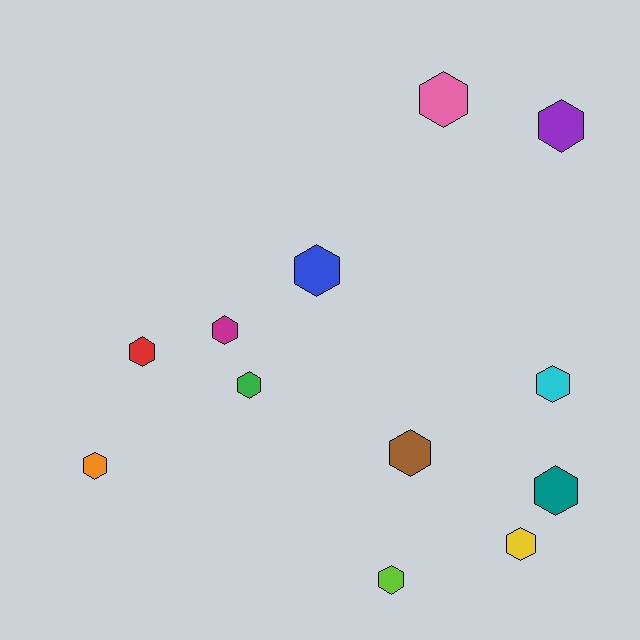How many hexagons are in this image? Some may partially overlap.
There are 12 hexagons.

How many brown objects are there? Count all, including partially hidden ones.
There is 1 brown object.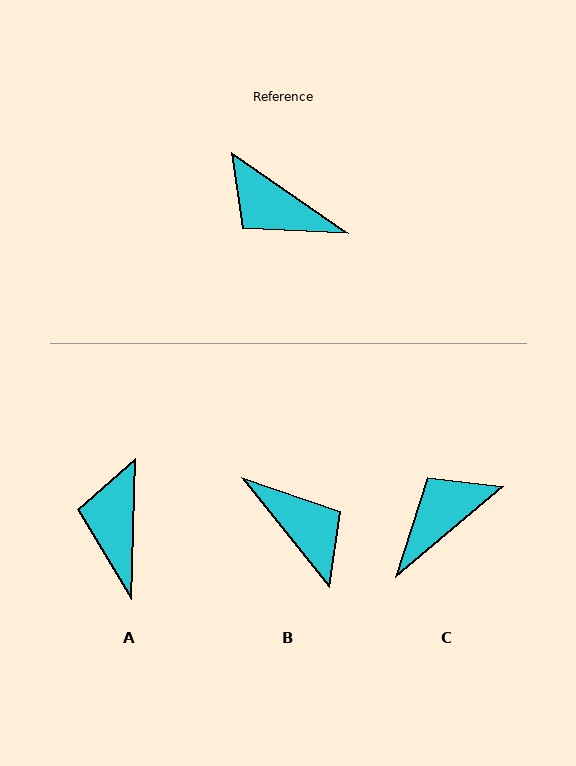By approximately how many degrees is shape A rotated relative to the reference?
Approximately 57 degrees clockwise.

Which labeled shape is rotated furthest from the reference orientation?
B, about 163 degrees away.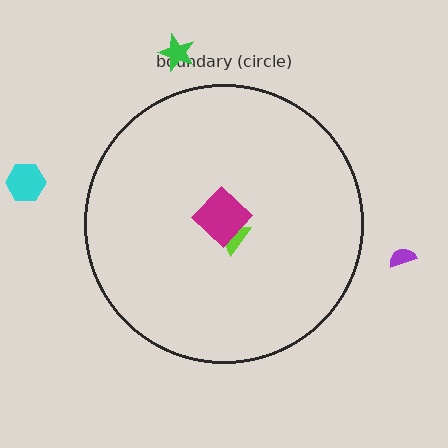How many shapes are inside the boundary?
3 inside, 3 outside.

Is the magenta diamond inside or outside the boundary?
Inside.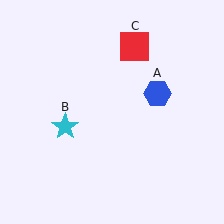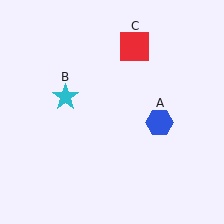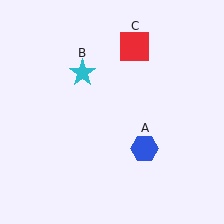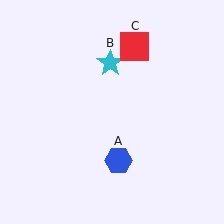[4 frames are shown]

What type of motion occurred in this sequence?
The blue hexagon (object A), cyan star (object B) rotated clockwise around the center of the scene.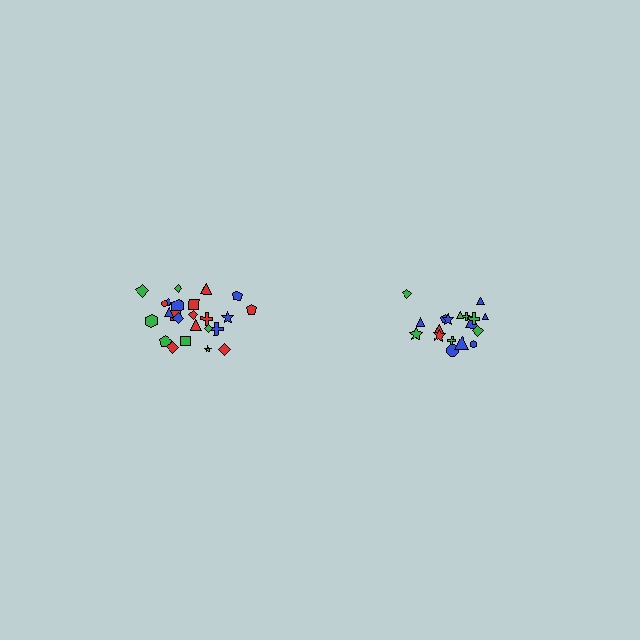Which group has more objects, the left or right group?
The left group.